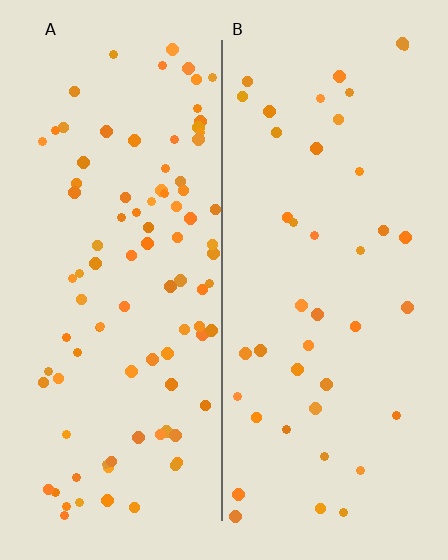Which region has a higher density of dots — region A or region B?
A (the left).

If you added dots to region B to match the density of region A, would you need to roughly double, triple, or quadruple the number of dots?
Approximately double.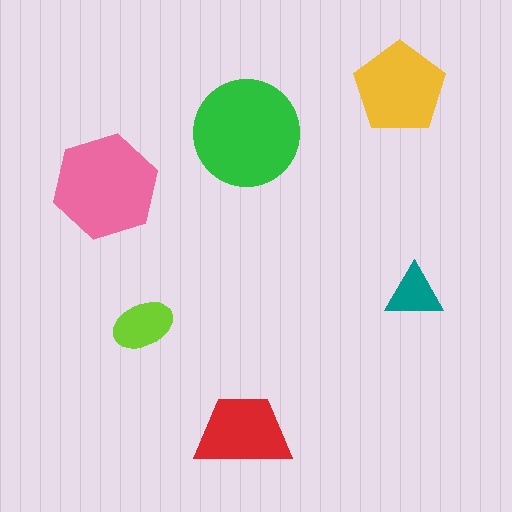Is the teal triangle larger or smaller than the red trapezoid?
Smaller.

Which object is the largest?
The green circle.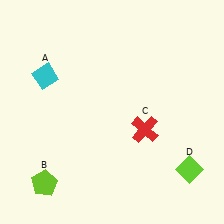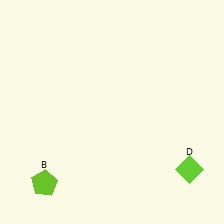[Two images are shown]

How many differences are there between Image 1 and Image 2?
There are 2 differences between the two images.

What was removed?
The cyan diamond (A), the red cross (C) were removed in Image 2.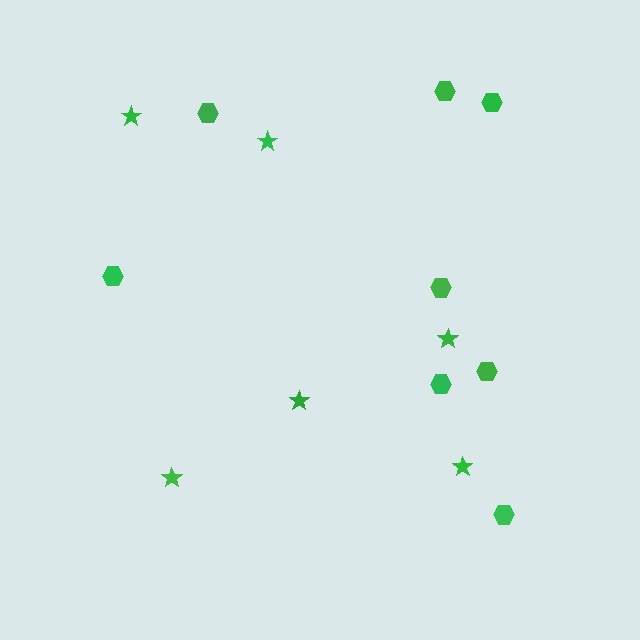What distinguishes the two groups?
There are 2 groups: one group of hexagons (8) and one group of stars (6).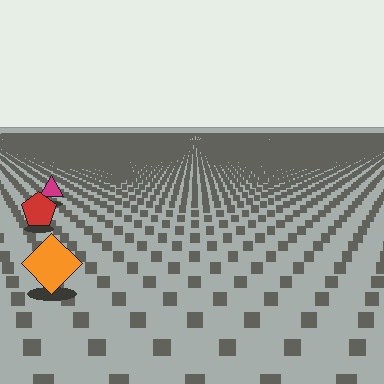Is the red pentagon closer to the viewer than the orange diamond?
No. The orange diamond is closer — you can tell from the texture gradient: the ground texture is coarser near it.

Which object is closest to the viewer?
The orange diamond is closest. The texture marks near it are larger and more spread out.